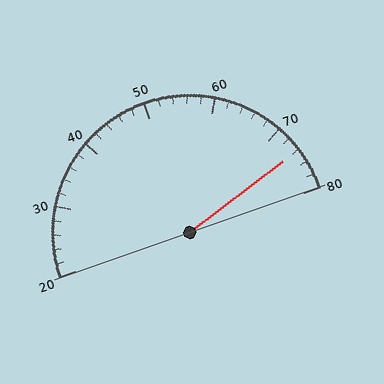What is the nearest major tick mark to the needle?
The nearest major tick mark is 70.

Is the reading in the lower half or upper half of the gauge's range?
The reading is in the upper half of the range (20 to 80).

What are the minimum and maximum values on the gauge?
The gauge ranges from 20 to 80.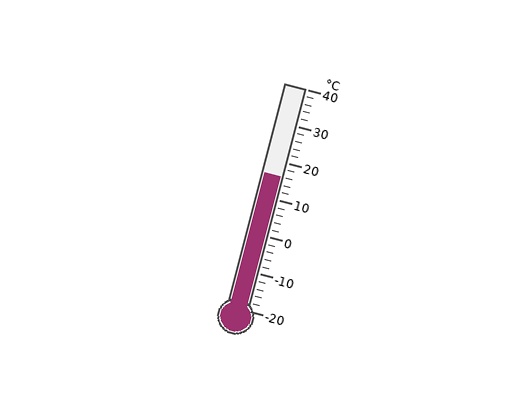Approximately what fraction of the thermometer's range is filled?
The thermometer is filled to approximately 60% of its range.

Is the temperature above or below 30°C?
The temperature is below 30°C.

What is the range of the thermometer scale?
The thermometer scale ranges from -20°C to 40°C.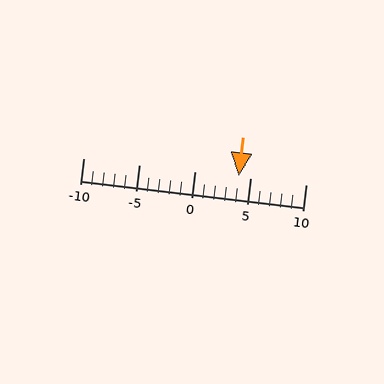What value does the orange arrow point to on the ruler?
The orange arrow points to approximately 4.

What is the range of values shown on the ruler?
The ruler shows values from -10 to 10.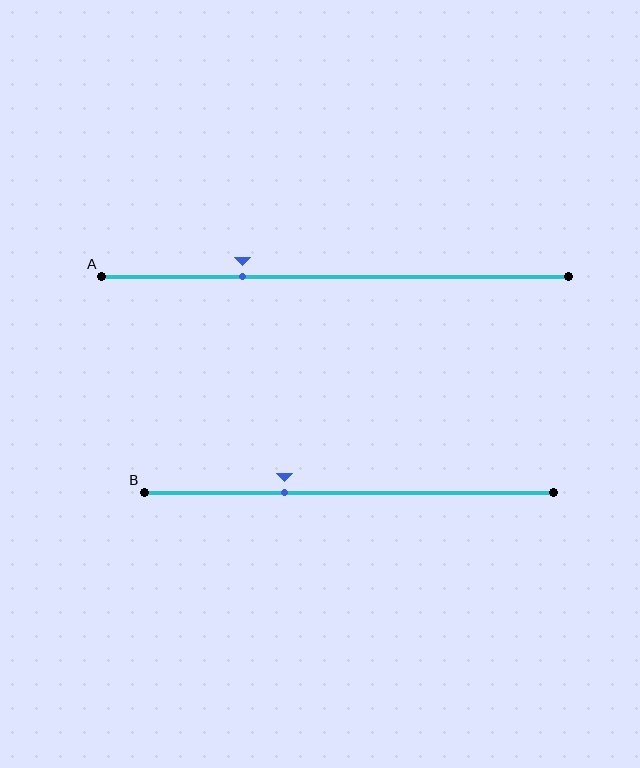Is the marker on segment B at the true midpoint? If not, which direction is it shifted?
No, the marker on segment B is shifted to the left by about 16% of the segment length.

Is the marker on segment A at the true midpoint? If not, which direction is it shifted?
No, the marker on segment A is shifted to the left by about 20% of the segment length.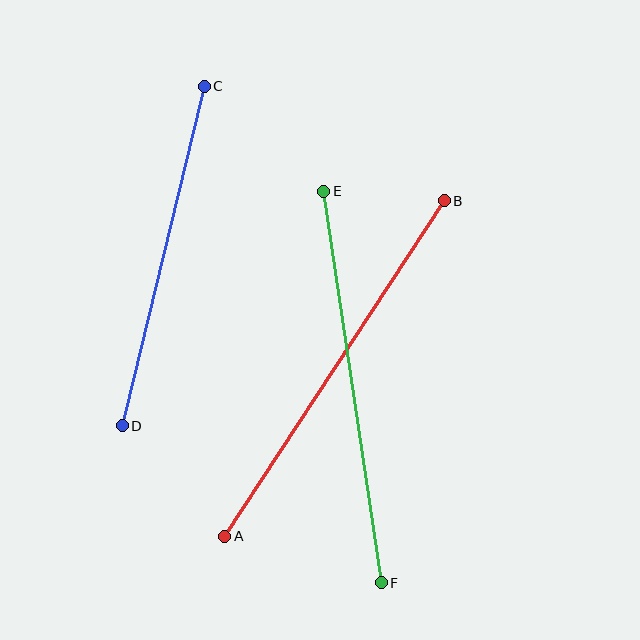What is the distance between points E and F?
The distance is approximately 396 pixels.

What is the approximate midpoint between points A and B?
The midpoint is at approximately (334, 368) pixels.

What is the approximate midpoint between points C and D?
The midpoint is at approximately (163, 256) pixels.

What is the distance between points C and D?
The distance is approximately 349 pixels.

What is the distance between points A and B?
The distance is approximately 401 pixels.